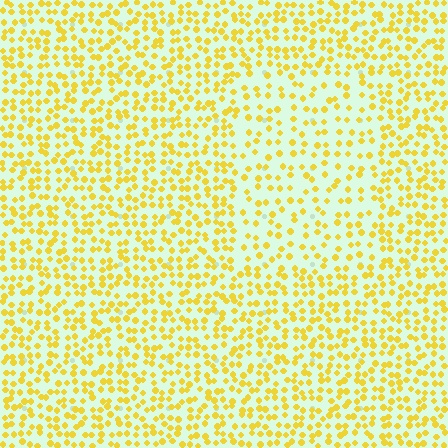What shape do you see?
I see a rectangle.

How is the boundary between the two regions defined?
The boundary is defined by a change in element density (approximately 1.7x ratio). All elements are the same color, size, and shape.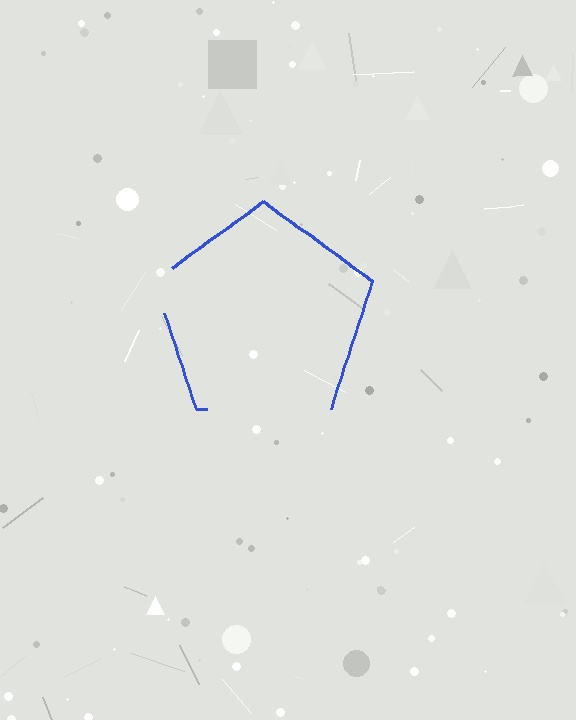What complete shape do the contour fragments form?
The contour fragments form a pentagon.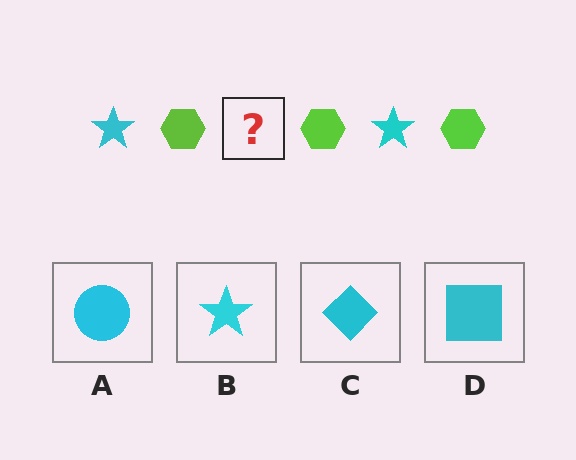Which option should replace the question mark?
Option B.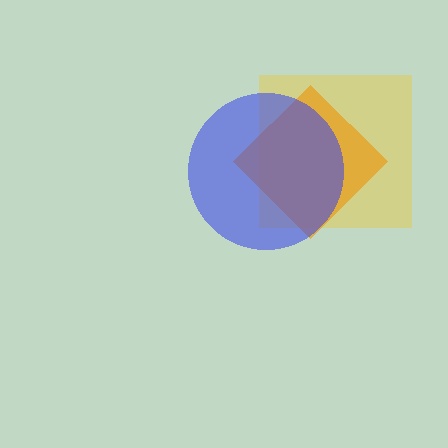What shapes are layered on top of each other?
The layered shapes are: a yellow square, an orange diamond, a blue circle.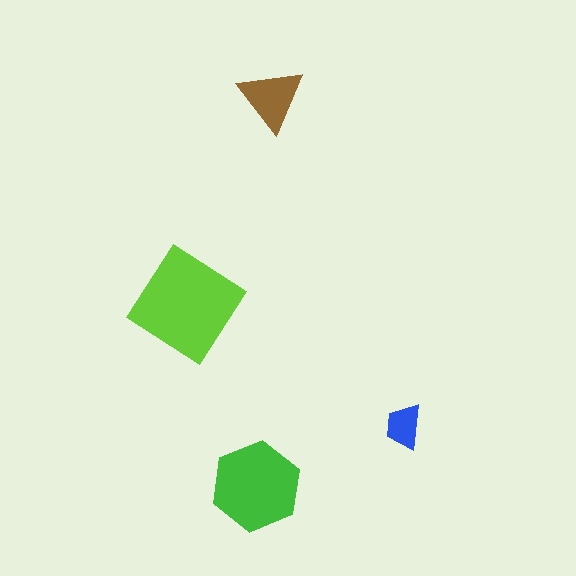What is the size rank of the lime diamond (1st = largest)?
1st.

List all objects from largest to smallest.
The lime diamond, the green hexagon, the brown triangle, the blue trapezoid.